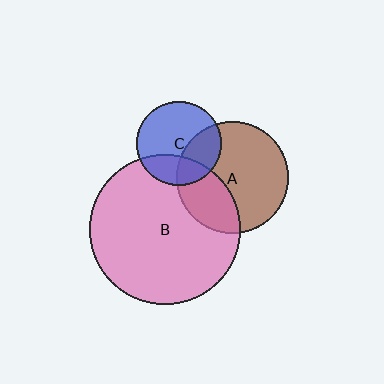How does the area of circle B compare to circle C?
Approximately 3.2 times.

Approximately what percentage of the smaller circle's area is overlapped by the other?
Approximately 25%.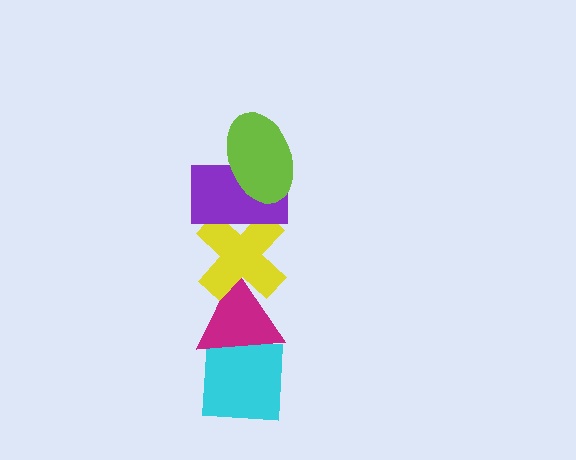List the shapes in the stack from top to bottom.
From top to bottom: the lime ellipse, the purple rectangle, the yellow cross, the magenta triangle, the cyan square.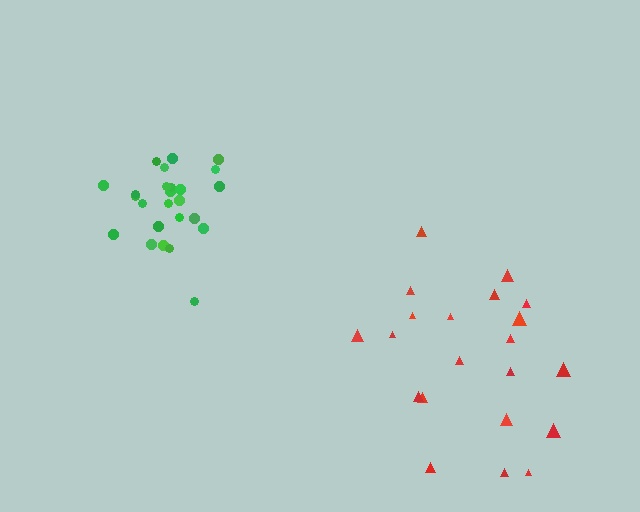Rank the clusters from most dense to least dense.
green, red.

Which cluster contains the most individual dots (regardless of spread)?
Green (25).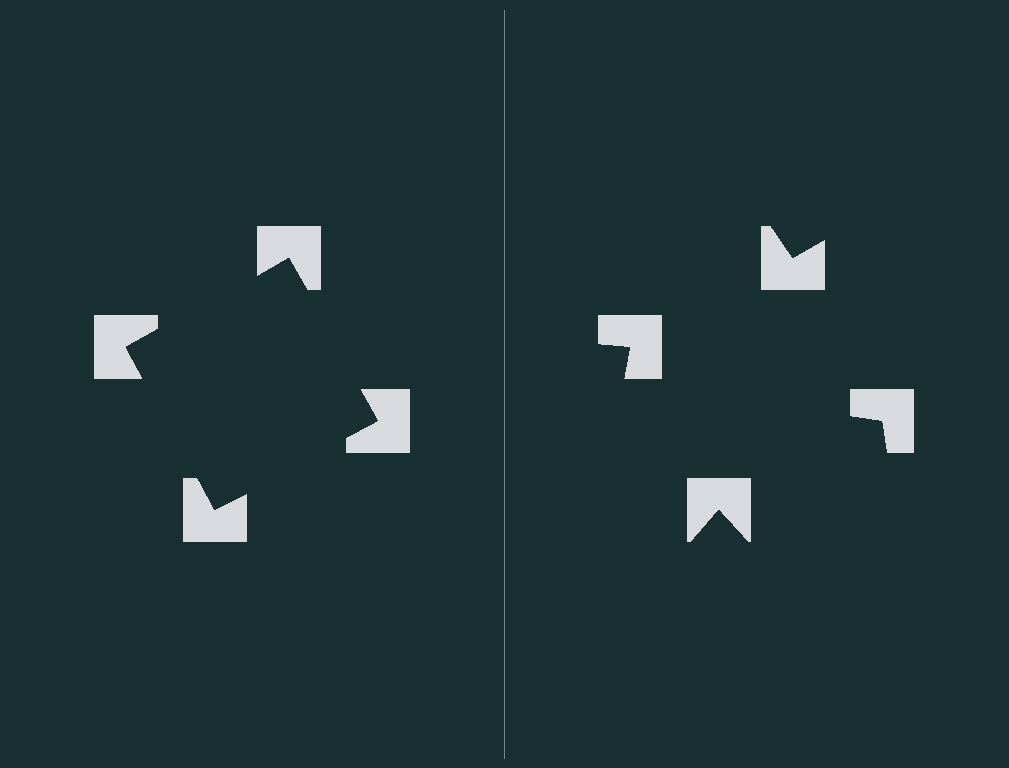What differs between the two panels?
The notched squares are positioned identically on both sides; only the wedge orientations differ. On the left they align to a square; on the right they are misaligned.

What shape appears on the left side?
An illusory square.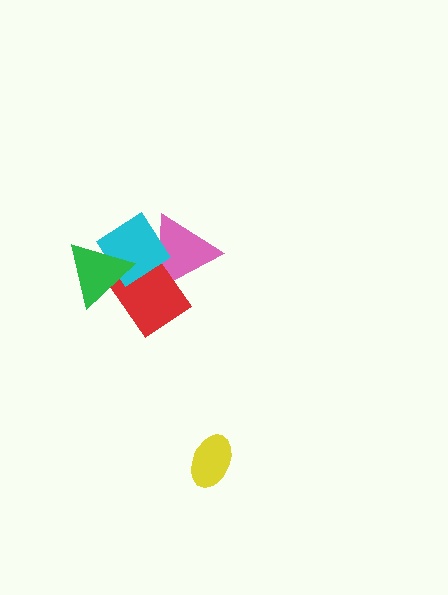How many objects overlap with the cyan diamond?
3 objects overlap with the cyan diamond.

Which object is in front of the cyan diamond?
The green triangle is in front of the cyan diamond.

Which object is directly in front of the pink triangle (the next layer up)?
The red rectangle is directly in front of the pink triangle.